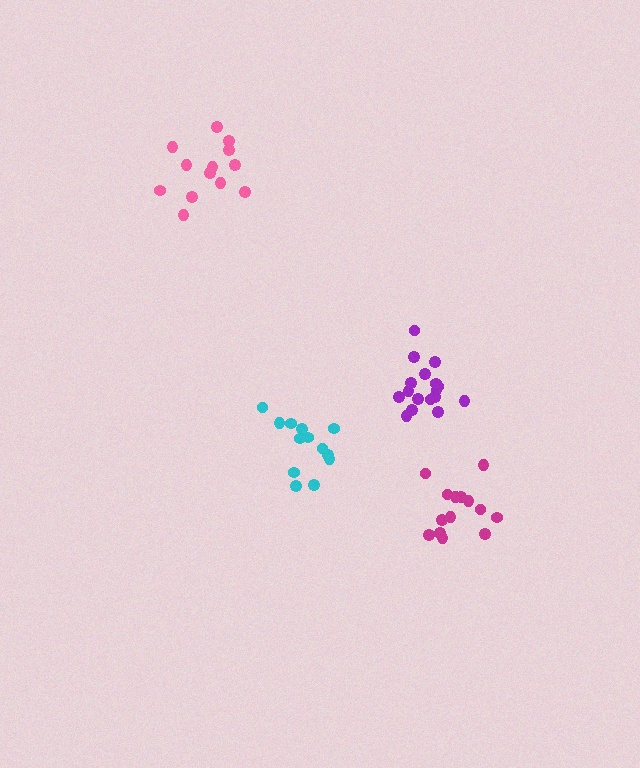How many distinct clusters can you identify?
There are 4 distinct clusters.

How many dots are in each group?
Group 1: 13 dots, Group 2: 14 dots, Group 3: 13 dots, Group 4: 17 dots (57 total).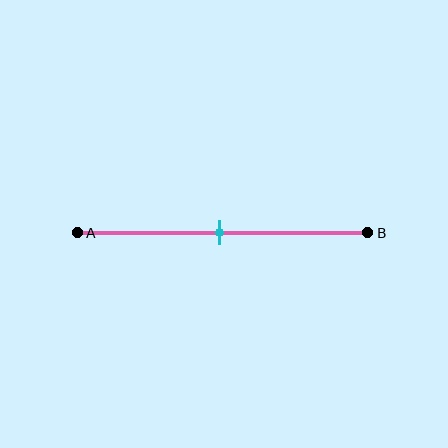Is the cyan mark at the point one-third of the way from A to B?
No, the mark is at about 50% from A, not at the 33% one-third point.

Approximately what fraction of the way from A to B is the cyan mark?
The cyan mark is approximately 50% of the way from A to B.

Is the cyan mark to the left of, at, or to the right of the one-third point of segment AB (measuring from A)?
The cyan mark is to the right of the one-third point of segment AB.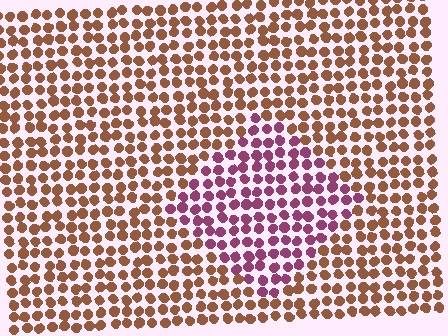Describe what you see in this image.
The image is filled with small brown elements in a uniform arrangement. A diamond-shaped region is visible where the elements are tinted to a slightly different hue, forming a subtle color boundary.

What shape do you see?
I see a diamond.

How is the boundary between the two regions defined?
The boundary is defined purely by a slight shift in hue (about 56 degrees). Spacing, size, and orientation are identical on both sides.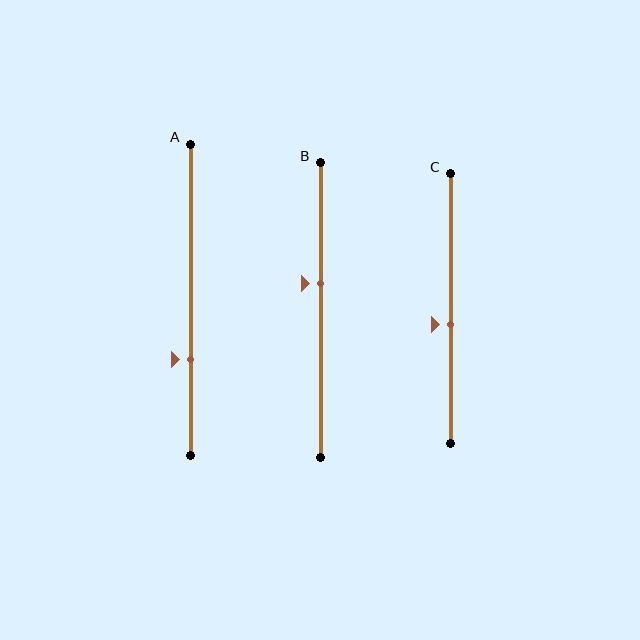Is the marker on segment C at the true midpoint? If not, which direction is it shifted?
No, the marker on segment C is shifted downward by about 6% of the segment length.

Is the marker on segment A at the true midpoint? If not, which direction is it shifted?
No, the marker on segment A is shifted downward by about 19% of the segment length.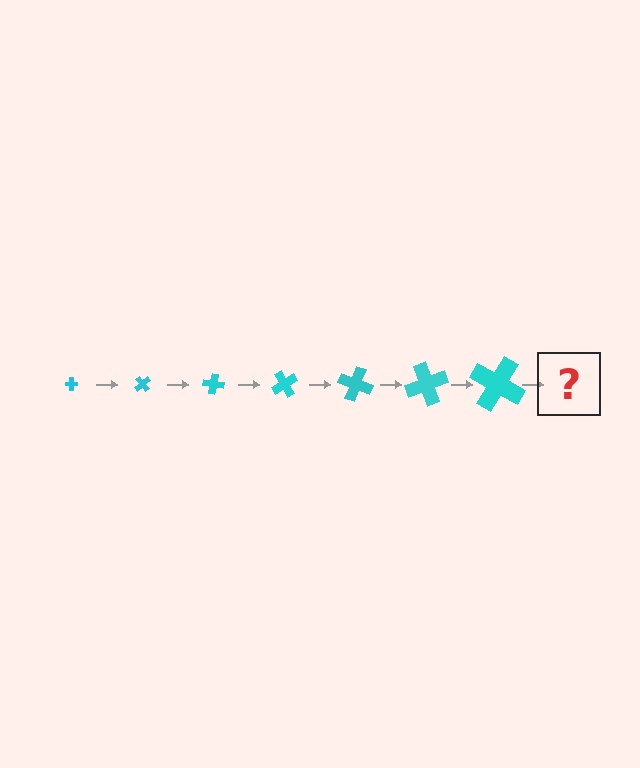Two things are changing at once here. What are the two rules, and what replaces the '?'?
The two rules are that the cross grows larger each step and it rotates 50 degrees each step. The '?' should be a cross, larger than the previous one and rotated 350 degrees from the start.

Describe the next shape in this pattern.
It should be a cross, larger than the previous one and rotated 350 degrees from the start.